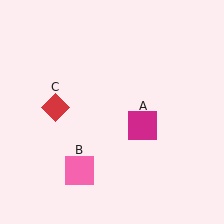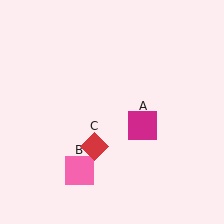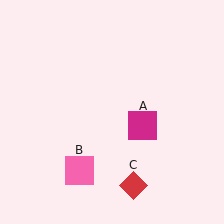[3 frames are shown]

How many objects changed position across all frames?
1 object changed position: red diamond (object C).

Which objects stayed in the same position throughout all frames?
Magenta square (object A) and pink square (object B) remained stationary.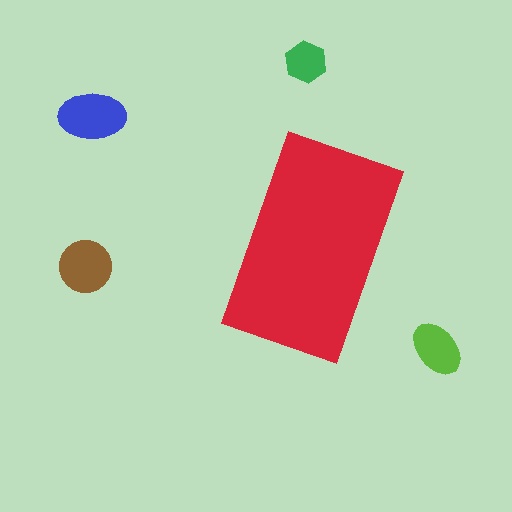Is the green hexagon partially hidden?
No, the green hexagon is fully visible.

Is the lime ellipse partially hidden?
No, the lime ellipse is fully visible.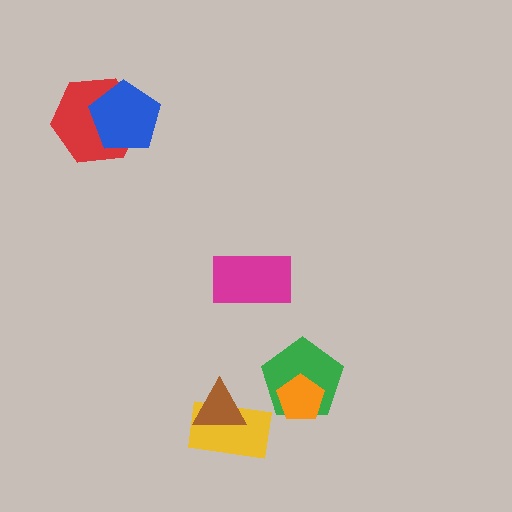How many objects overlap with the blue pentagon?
1 object overlaps with the blue pentagon.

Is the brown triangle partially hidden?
No, no other shape covers it.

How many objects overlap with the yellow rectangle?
1 object overlaps with the yellow rectangle.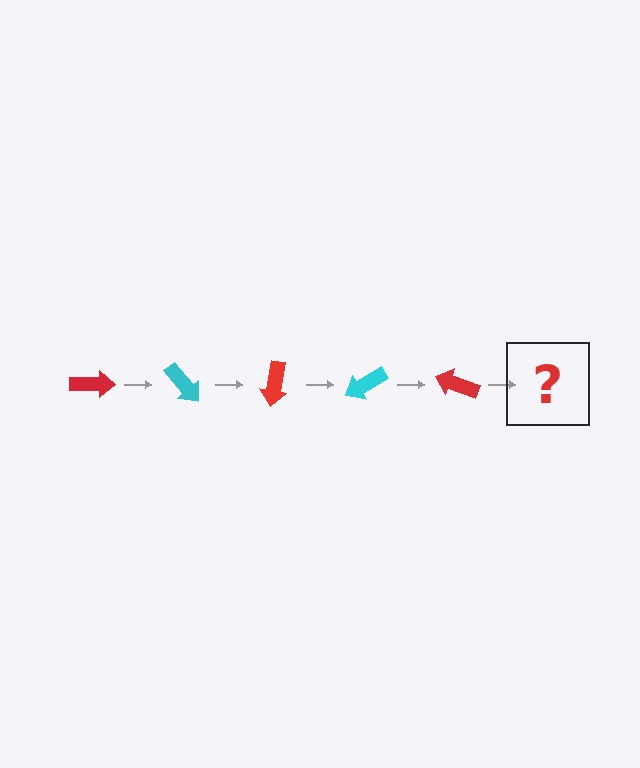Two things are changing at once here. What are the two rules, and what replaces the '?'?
The two rules are that it rotates 50 degrees each step and the color cycles through red and cyan. The '?' should be a cyan arrow, rotated 250 degrees from the start.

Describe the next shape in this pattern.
It should be a cyan arrow, rotated 250 degrees from the start.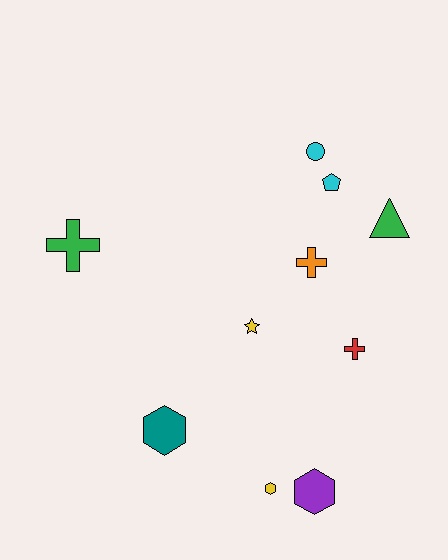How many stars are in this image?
There is 1 star.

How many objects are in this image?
There are 10 objects.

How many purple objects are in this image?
There is 1 purple object.